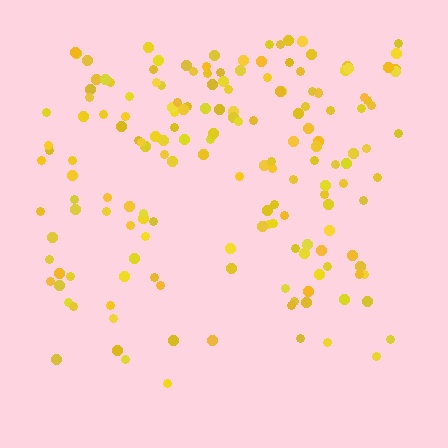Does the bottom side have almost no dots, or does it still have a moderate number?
Still a moderate number, just noticeably fewer than the top.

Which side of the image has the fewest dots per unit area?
The bottom.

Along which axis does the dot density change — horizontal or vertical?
Vertical.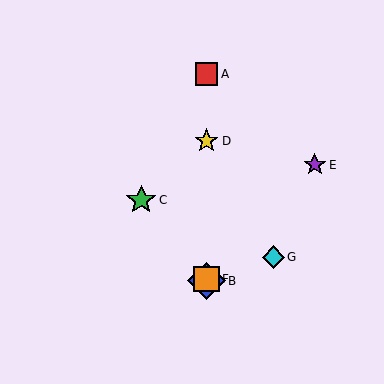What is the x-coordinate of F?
Object F is at x≈207.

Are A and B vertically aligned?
Yes, both are at x≈207.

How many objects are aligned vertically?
4 objects (A, B, D, F) are aligned vertically.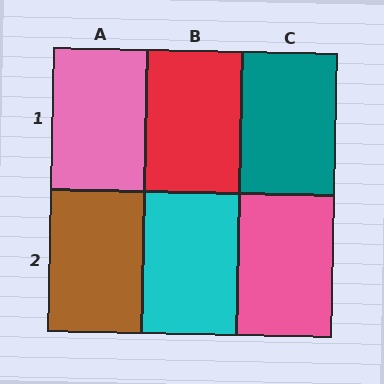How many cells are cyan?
1 cell is cyan.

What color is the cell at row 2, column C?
Pink.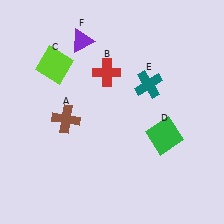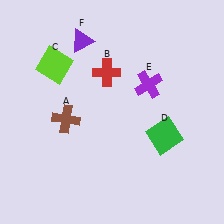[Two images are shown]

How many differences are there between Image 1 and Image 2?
There is 1 difference between the two images.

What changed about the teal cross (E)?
In Image 1, E is teal. In Image 2, it changed to purple.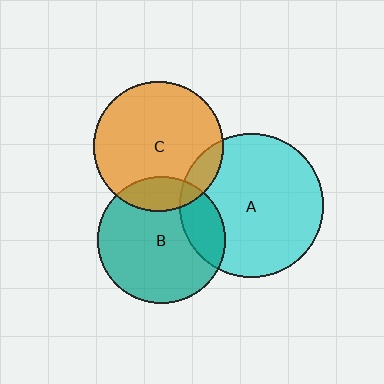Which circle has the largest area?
Circle A (cyan).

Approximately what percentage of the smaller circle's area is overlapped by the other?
Approximately 10%.